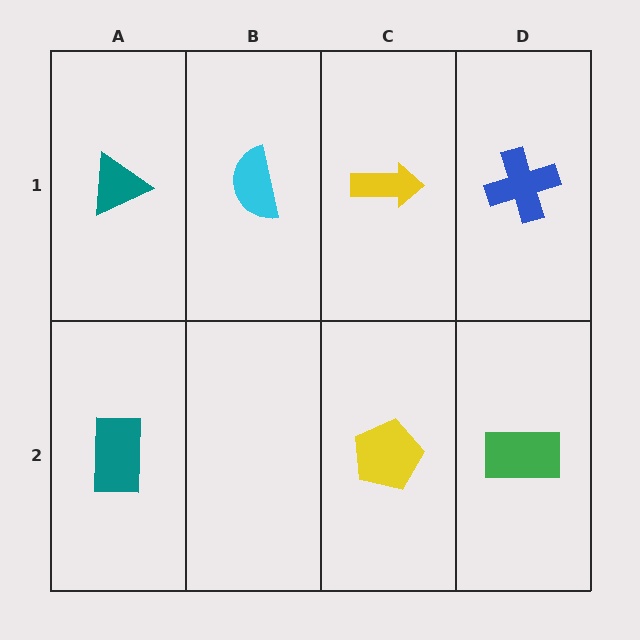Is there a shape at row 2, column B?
No, that cell is empty.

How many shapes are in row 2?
3 shapes.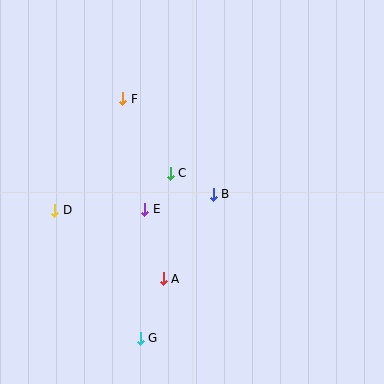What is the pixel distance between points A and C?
The distance between A and C is 106 pixels.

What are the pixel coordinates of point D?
Point D is at (55, 210).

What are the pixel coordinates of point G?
Point G is at (140, 338).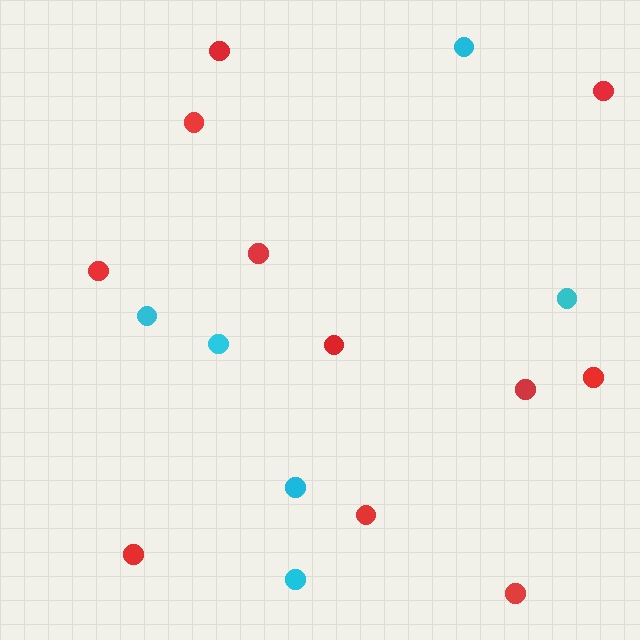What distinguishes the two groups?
There are 2 groups: one group of red circles (11) and one group of cyan circles (6).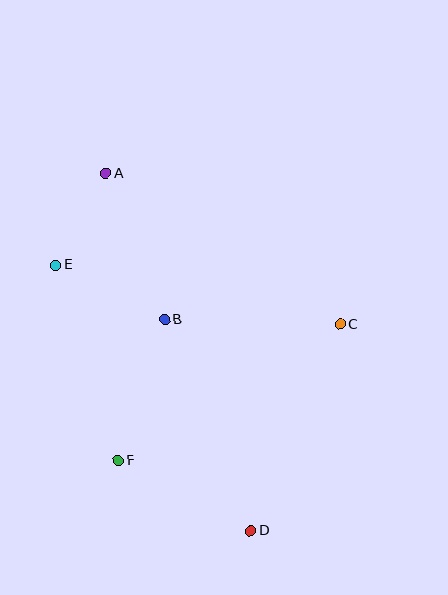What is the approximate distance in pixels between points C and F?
The distance between C and F is approximately 260 pixels.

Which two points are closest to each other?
Points A and E are closest to each other.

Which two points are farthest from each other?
Points A and D are farthest from each other.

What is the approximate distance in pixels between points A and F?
The distance between A and F is approximately 287 pixels.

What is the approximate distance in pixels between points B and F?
The distance between B and F is approximately 148 pixels.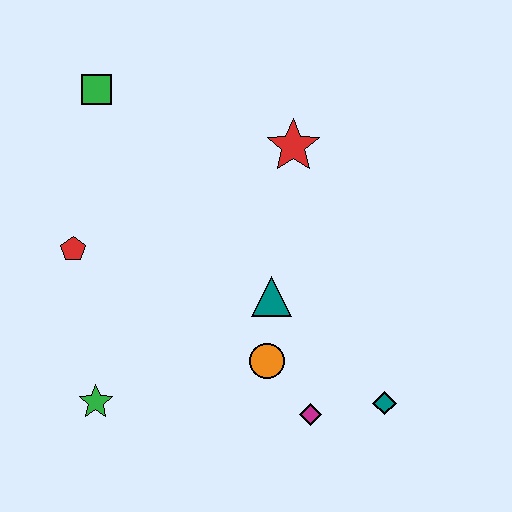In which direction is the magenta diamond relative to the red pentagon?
The magenta diamond is to the right of the red pentagon.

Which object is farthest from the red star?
The green star is farthest from the red star.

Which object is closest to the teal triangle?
The orange circle is closest to the teal triangle.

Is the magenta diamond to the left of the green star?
No